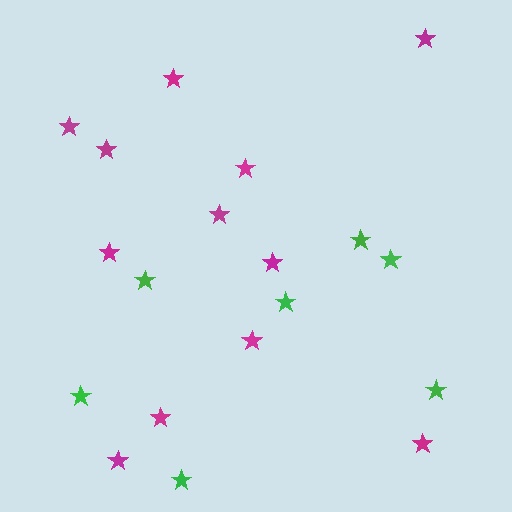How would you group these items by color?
There are 2 groups: one group of magenta stars (12) and one group of green stars (7).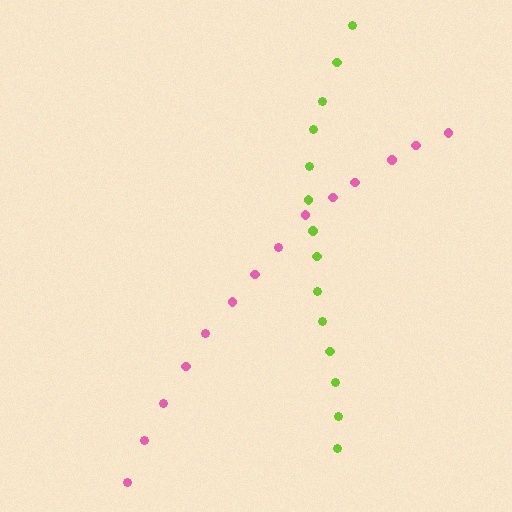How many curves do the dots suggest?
There are 2 distinct paths.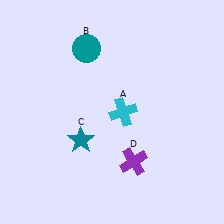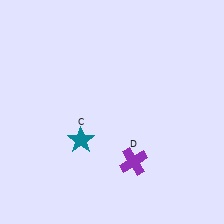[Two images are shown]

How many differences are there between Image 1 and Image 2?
There are 2 differences between the two images.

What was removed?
The cyan cross (A), the teal circle (B) were removed in Image 2.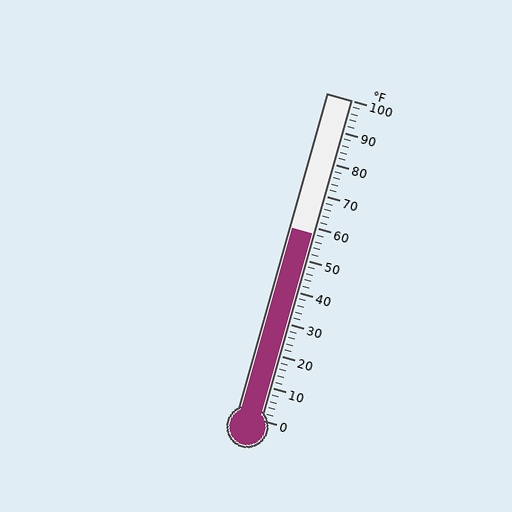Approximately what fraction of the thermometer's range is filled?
The thermometer is filled to approximately 60% of its range.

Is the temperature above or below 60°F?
The temperature is below 60°F.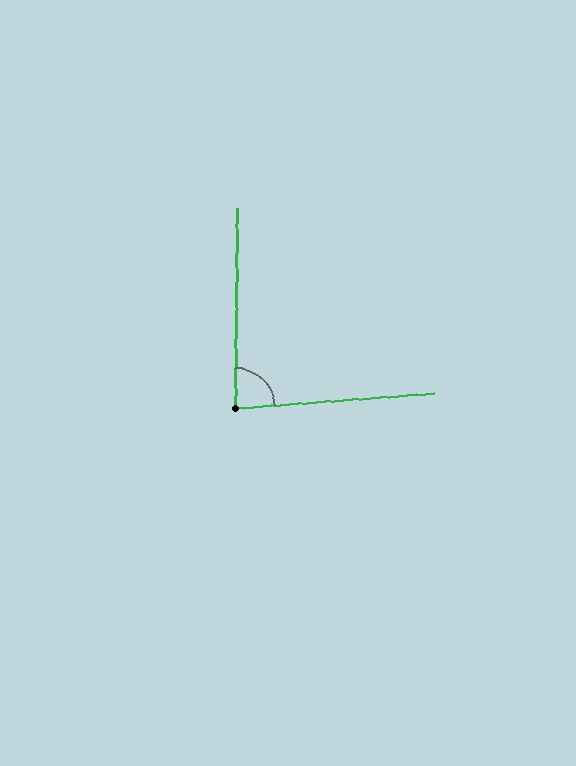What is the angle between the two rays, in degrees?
Approximately 85 degrees.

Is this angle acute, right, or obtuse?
It is approximately a right angle.